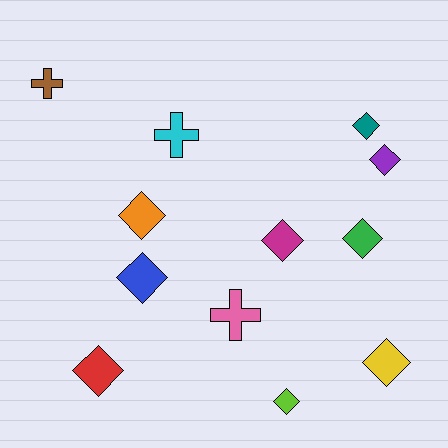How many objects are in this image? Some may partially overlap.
There are 12 objects.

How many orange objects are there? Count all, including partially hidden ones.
There is 1 orange object.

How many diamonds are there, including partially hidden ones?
There are 9 diamonds.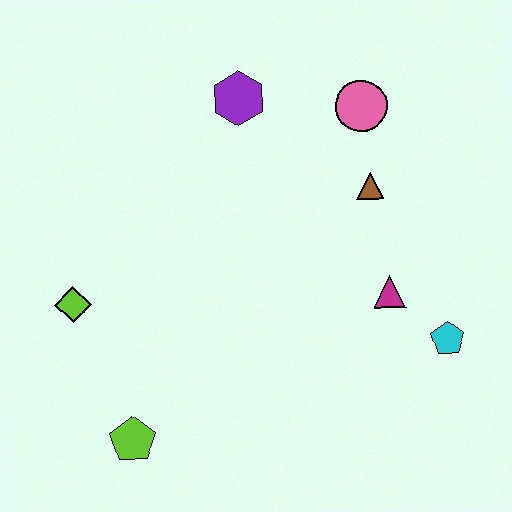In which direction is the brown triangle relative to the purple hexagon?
The brown triangle is to the right of the purple hexagon.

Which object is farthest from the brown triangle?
The lime pentagon is farthest from the brown triangle.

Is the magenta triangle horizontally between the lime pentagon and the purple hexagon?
No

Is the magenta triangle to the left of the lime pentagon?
No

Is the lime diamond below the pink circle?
Yes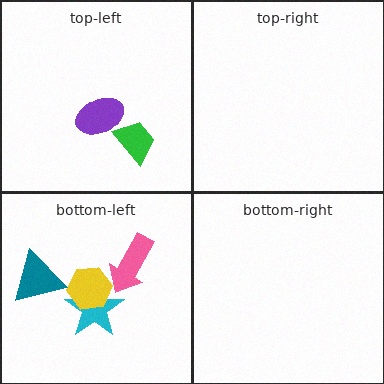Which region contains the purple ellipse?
The top-left region.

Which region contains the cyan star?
The bottom-left region.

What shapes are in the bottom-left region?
The cyan star, the yellow hexagon, the teal triangle, the pink arrow.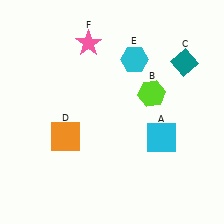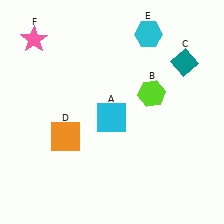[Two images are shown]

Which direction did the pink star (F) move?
The pink star (F) moved left.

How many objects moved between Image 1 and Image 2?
3 objects moved between the two images.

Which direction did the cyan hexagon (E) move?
The cyan hexagon (E) moved up.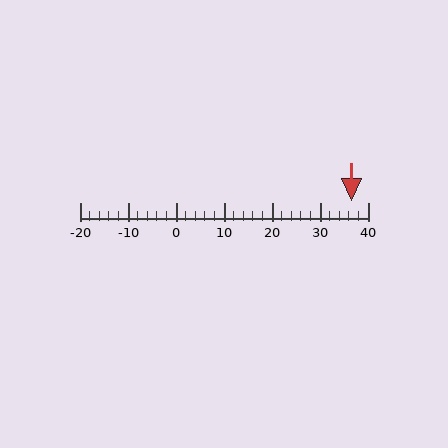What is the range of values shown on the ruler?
The ruler shows values from -20 to 40.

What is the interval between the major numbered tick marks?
The major tick marks are spaced 10 units apart.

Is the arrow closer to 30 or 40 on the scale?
The arrow is closer to 40.